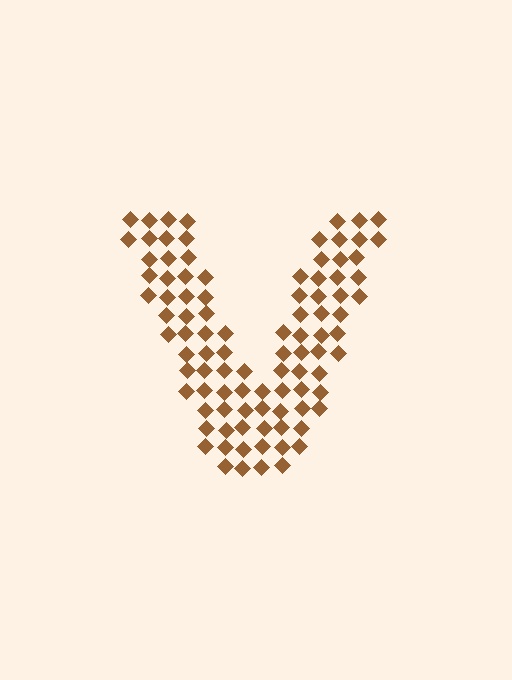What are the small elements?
The small elements are diamonds.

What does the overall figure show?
The overall figure shows the letter V.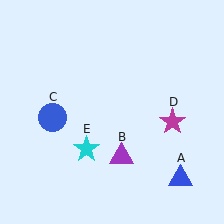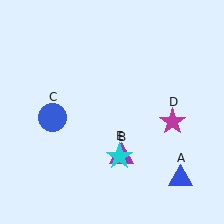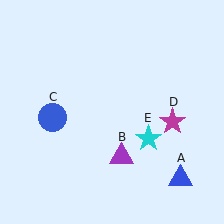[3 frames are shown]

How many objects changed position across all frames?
1 object changed position: cyan star (object E).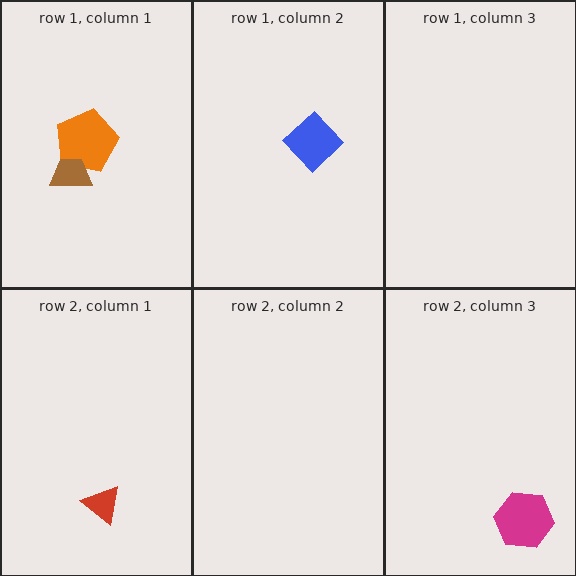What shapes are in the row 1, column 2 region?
The blue diamond.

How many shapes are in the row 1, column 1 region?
2.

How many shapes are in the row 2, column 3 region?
1.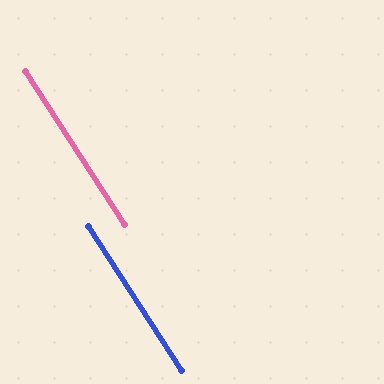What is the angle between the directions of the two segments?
Approximately 0 degrees.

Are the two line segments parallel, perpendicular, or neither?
Parallel — their directions differ by only 0.2°.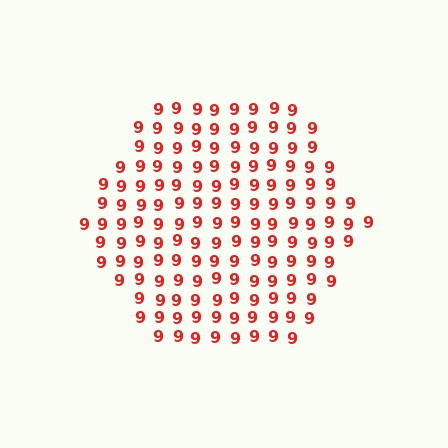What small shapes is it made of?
It is made of small digit 9's.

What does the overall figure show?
The overall figure shows a hexagon.